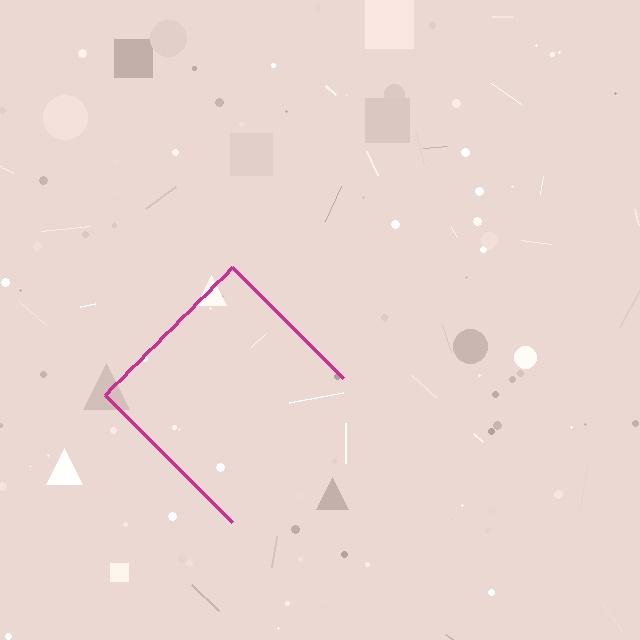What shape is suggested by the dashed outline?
The dashed outline suggests a diamond.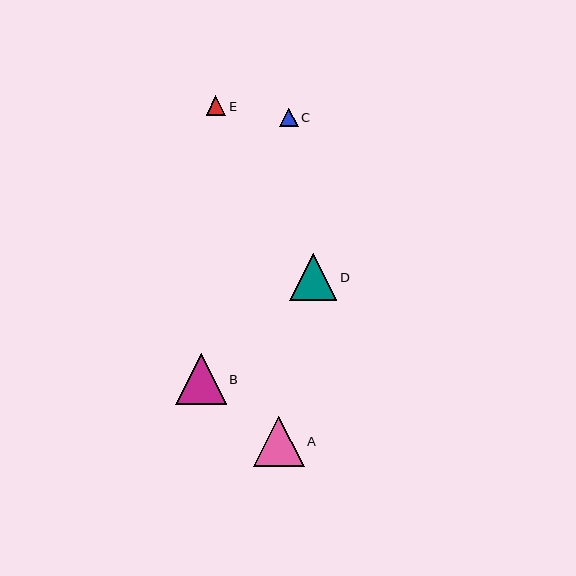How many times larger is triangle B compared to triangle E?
Triangle B is approximately 2.6 times the size of triangle E.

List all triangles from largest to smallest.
From largest to smallest: B, A, D, E, C.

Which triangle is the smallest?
Triangle C is the smallest with a size of approximately 19 pixels.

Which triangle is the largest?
Triangle B is the largest with a size of approximately 51 pixels.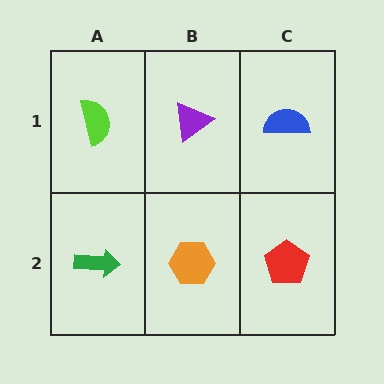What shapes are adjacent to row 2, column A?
A lime semicircle (row 1, column A), an orange hexagon (row 2, column B).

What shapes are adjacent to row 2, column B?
A purple triangle (row 1, column B), a green arrow (row 2, column A), a red pentagon (row 2, column C).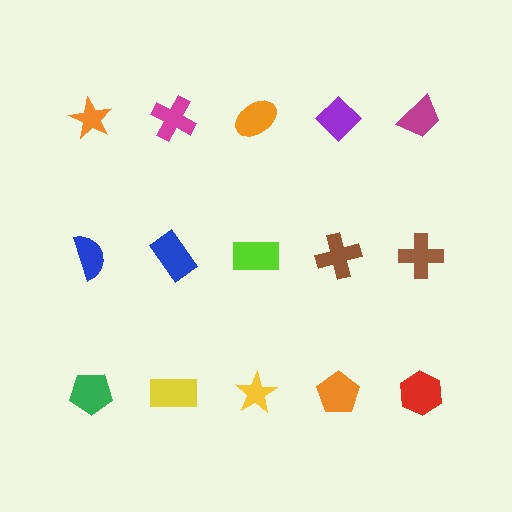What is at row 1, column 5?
A magenta trapezoid.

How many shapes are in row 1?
5 shapes.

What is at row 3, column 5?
A red hexagon.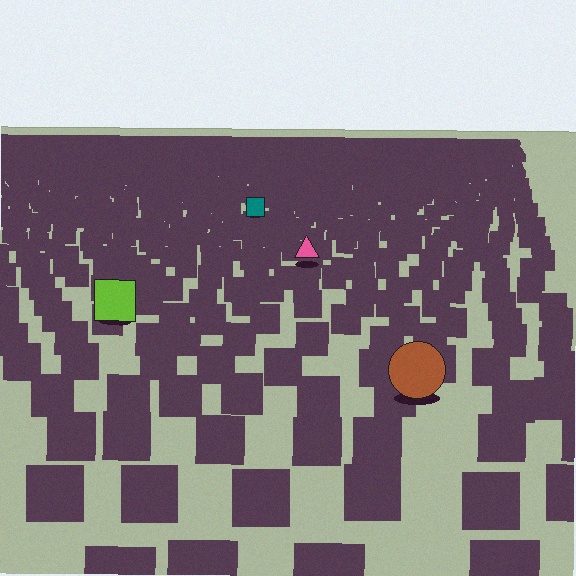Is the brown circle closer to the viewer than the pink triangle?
Yes. The brown circle is closer — you can tell from the texture gradient: the ground texture is coarser near it.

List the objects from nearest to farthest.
From nearest to farthest: the brown circle, the lime square, the pink triangle, the teal square.